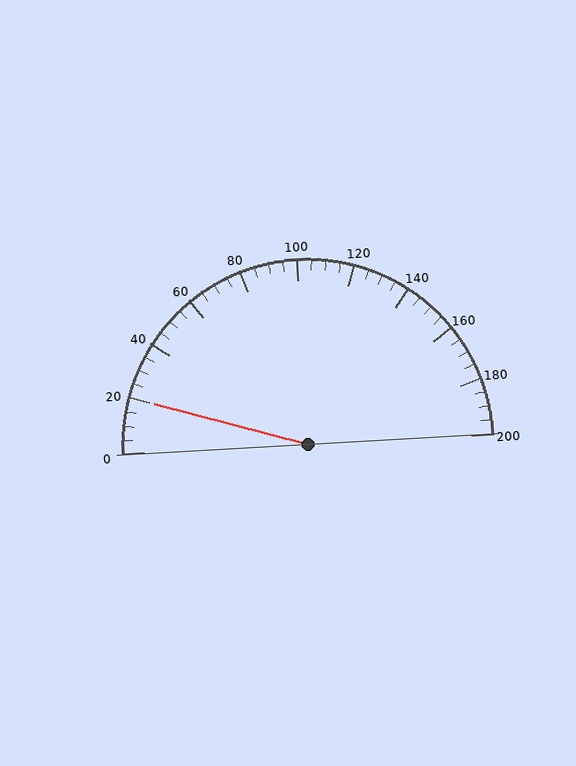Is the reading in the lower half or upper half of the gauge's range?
The reading is in the lower half of the range (0 to 200).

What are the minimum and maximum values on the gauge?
The gauge ranges from 0 to 200.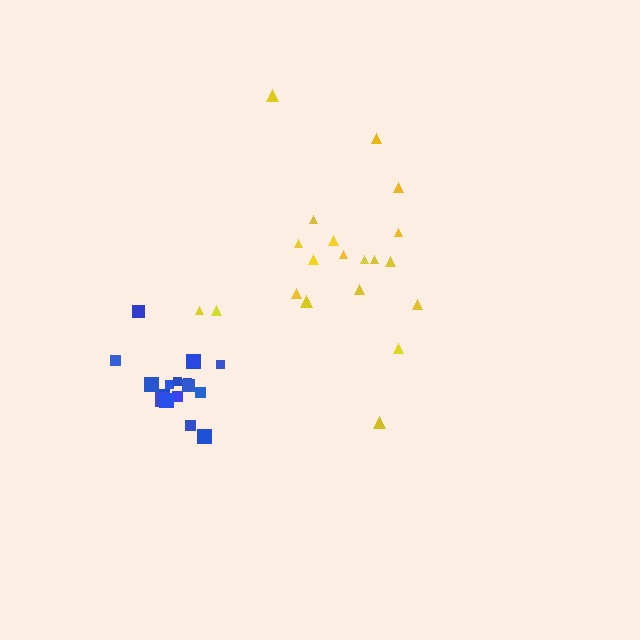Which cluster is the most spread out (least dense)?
Yellow.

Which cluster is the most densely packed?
Blue.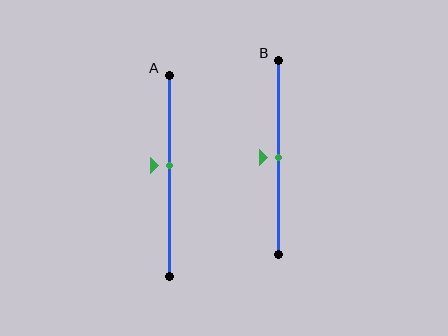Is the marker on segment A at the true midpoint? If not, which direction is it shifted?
No, the marker on segment A is shifted upward by about 5% of the segment length.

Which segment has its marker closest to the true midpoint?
Segment B has its marker closest to the true midpoint.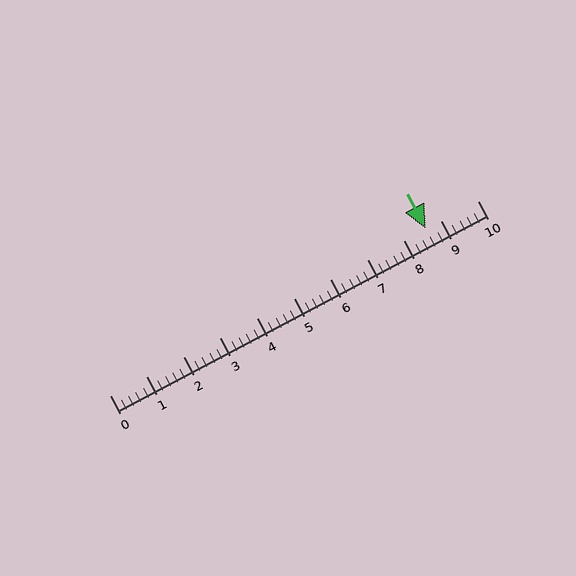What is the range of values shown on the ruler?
The ruler shows values from 0 to 10.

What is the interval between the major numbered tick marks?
The major tick marks are spaced 1 units apart.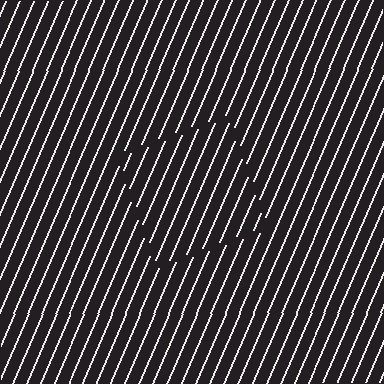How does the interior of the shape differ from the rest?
The interior of the shape contains the same grating, shifted by half a period — the contour is defined by the phase discontinuity where line-ends from the inner and outer gratings abut.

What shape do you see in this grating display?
An illusory square. The interior of the shape contains the same grating, shifted by half a period — the contour is defined by the phase discontinuity where line-ends from the inner and outer gratings abut.